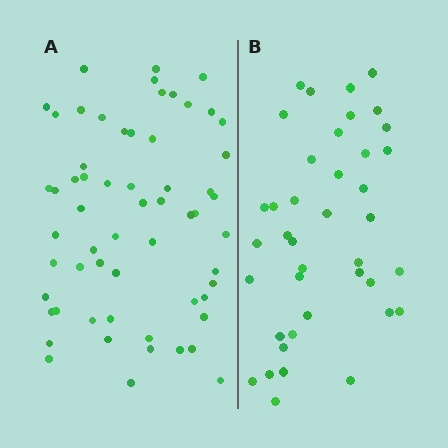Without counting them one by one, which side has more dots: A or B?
Region A (the left region) has more dots.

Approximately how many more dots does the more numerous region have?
Region A has approximately 20 more dots than region B.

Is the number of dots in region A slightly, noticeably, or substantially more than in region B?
Region A has substantially more. The ratio is roughly 1.5 to 1.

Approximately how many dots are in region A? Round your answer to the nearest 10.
About 60 dots.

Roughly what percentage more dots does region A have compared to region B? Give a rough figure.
About 50% more.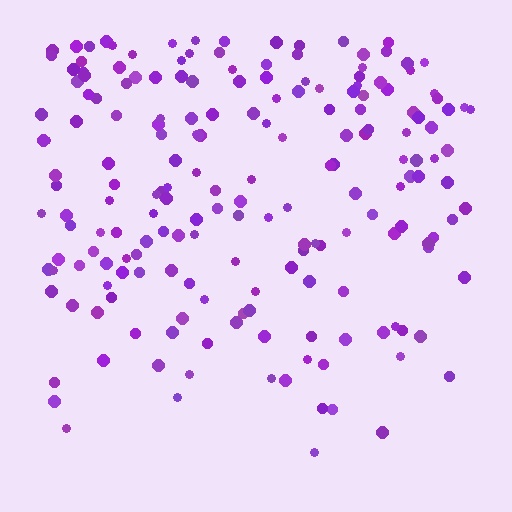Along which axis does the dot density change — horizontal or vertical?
Vertical.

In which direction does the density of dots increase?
From bottom to top, with the top side densest.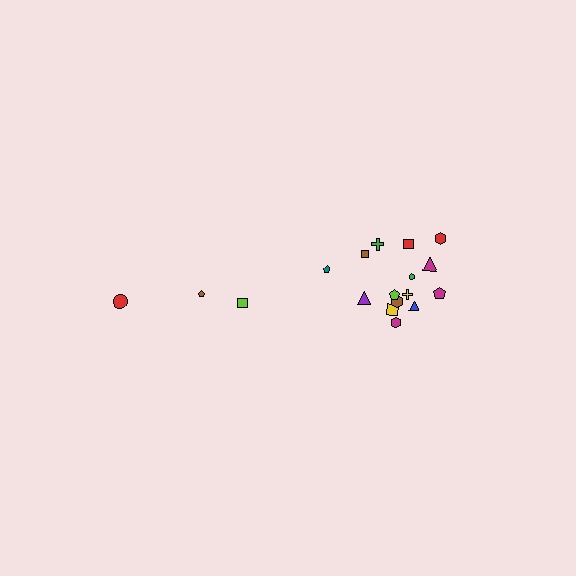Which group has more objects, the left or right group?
The right group.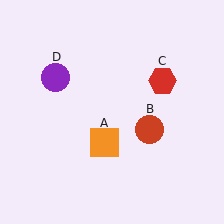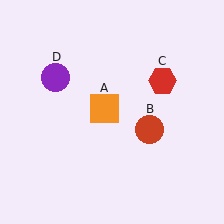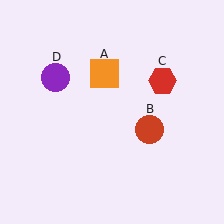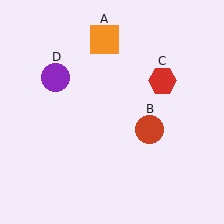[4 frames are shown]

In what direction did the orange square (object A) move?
The orange square (object A) moved up.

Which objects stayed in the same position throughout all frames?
Red circle (object B) and red hexagon (object C) and purple circle (object D) remained stationary.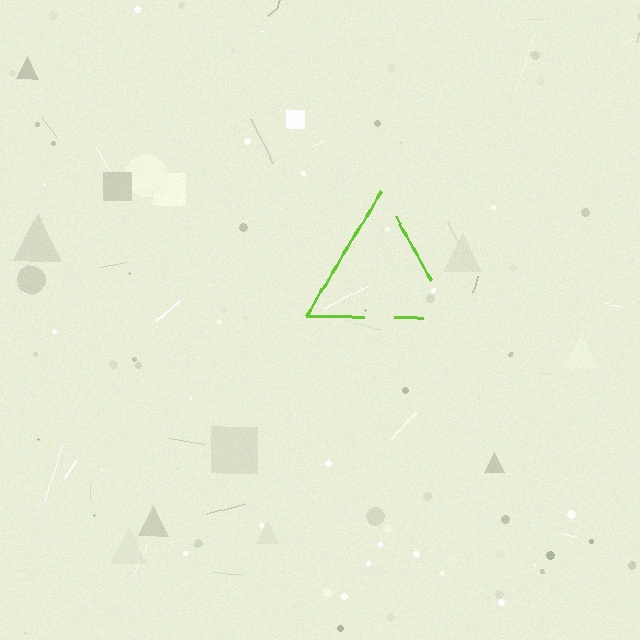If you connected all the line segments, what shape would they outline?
They would outline a triangle.